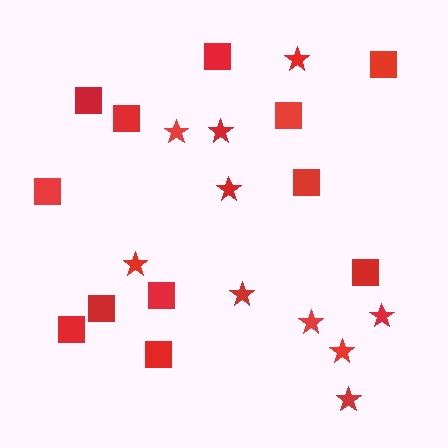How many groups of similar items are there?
There are 2 groups: one group of stars (10) and one group of squares (12).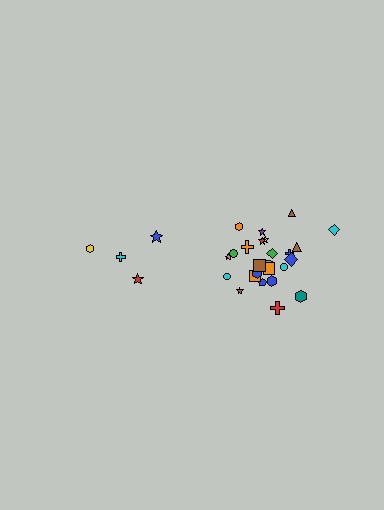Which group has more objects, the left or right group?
The right group.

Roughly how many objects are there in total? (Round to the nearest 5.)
Roughly 30 objects in total.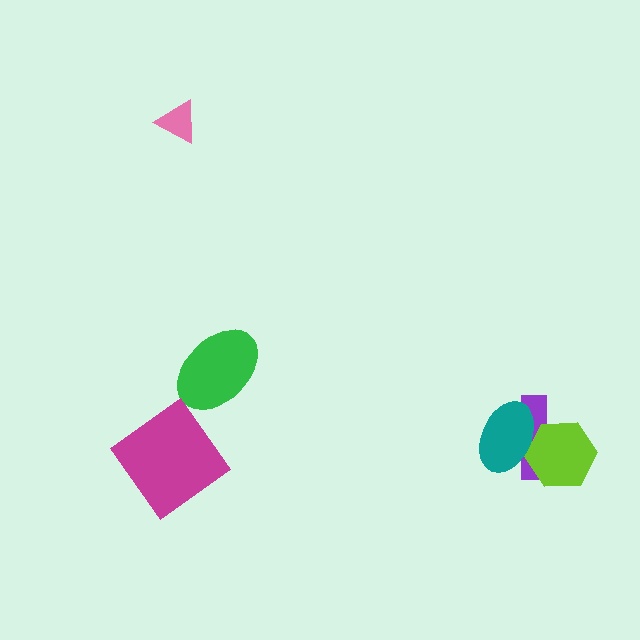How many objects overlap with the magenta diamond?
0 objects overlap with the magenta diamond.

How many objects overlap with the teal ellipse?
2 objects overlap with the teal ellipse.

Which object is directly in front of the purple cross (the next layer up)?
The lime hexagon is directly in front of the purple cross.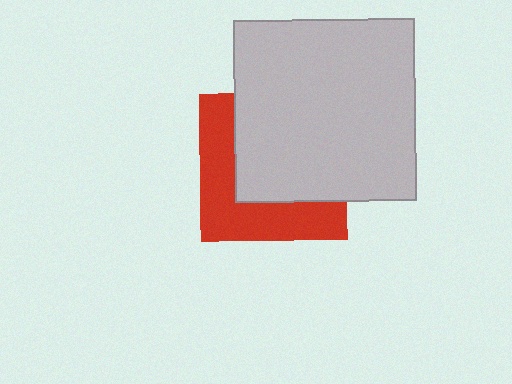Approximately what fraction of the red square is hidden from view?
Roughly 56% of the red square is hidden behind the light gray square.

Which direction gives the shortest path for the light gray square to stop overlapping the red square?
Moving toward the upper-right gives the shortest separation.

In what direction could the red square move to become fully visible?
The red square could move toward the lower-left. That would shift it out from behind the light gray square entirely.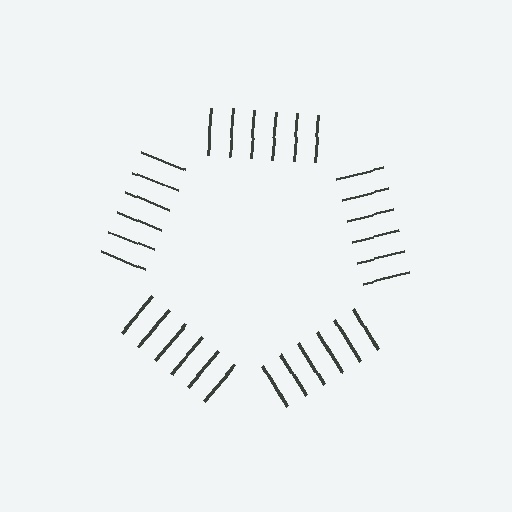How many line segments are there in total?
30 — 6 along each of the 5 edges.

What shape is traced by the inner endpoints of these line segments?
An illusory pentagon — the line segments terminate on its edges but no continuous stroke is drawn.